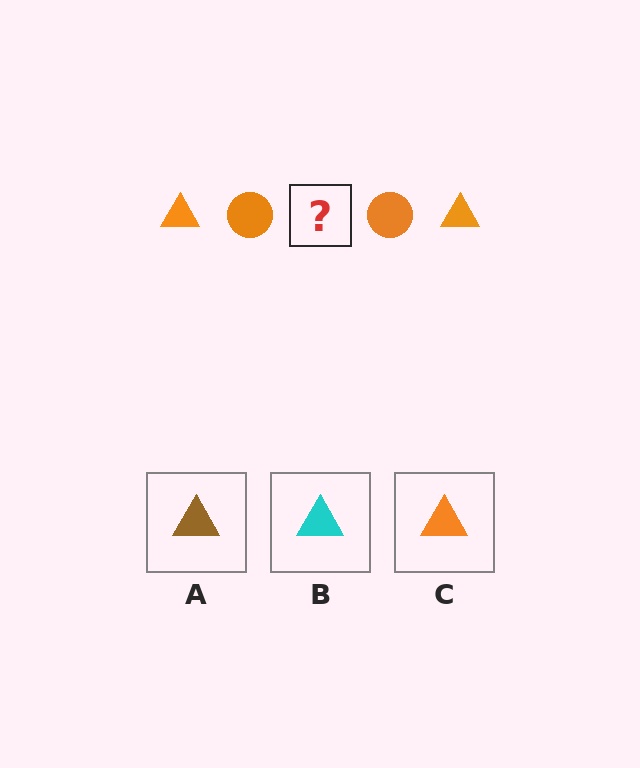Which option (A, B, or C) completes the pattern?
C.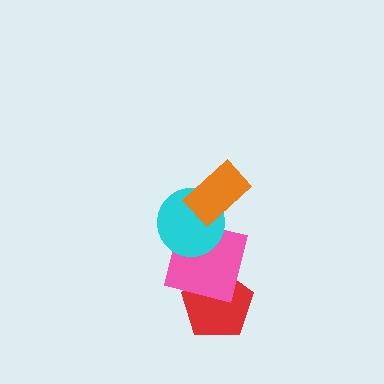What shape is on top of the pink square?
The cyan circle is on top of the pink square.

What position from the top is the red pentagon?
The red pentagon is 4th from the top.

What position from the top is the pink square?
The pink square is 3rd from the top.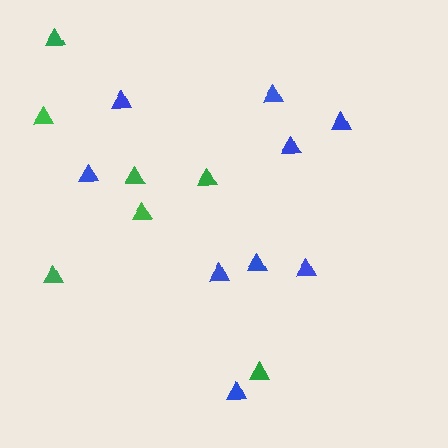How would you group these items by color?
There are 2 groups: one group of blue triangles (9) and one group of green triangles (7).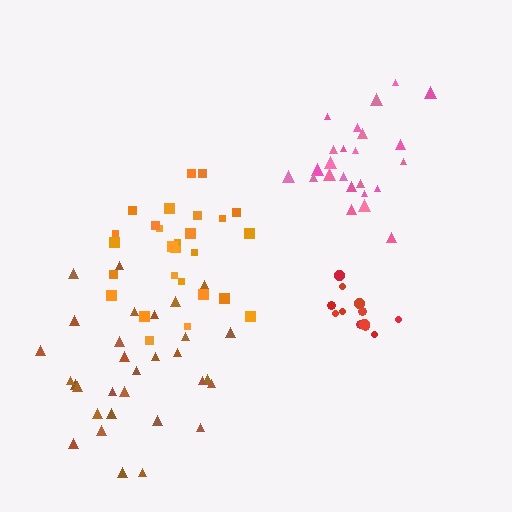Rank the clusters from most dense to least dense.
red, pink, orange, brown.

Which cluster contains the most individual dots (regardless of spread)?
Brown (31).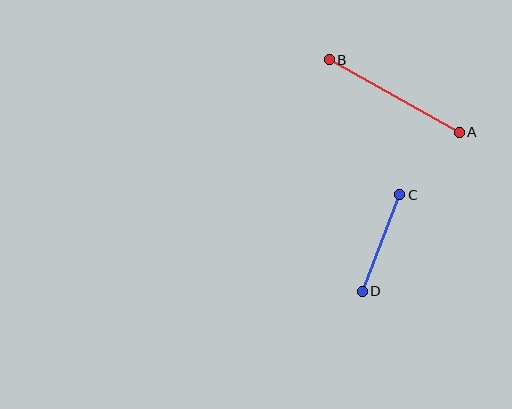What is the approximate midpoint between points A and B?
The midpoint is at approximately (394, 96) pixels.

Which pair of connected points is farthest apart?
Points A and B are farthest apart.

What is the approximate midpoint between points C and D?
The midpoint is at approximately (381, 243) pixels.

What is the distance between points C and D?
The distance is approximately 103 pixels.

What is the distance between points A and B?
The distance is approximately 149 pixels.